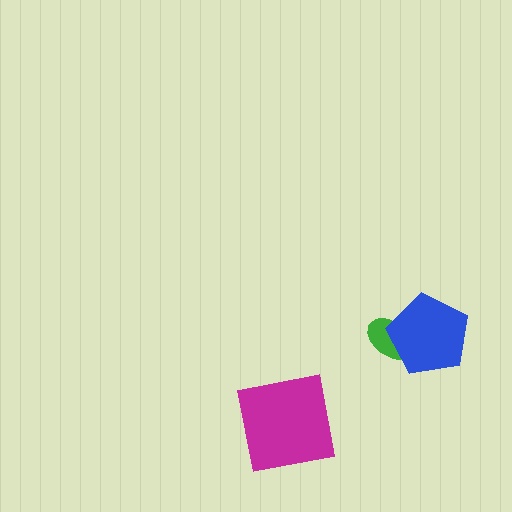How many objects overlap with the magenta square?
0 objects overlap with the magenta square.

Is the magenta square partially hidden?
No, no other shape covers it.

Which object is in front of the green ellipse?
The blue pentagon is in front of the green ellipse.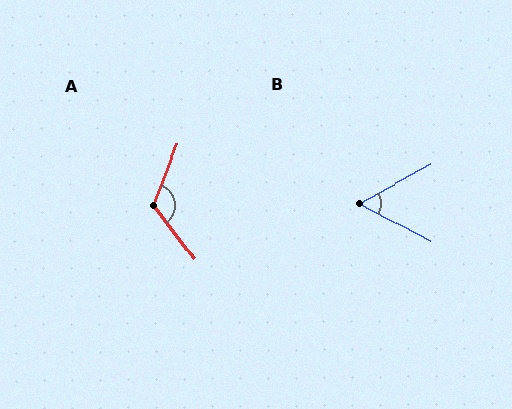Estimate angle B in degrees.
Approximately 56 degrees.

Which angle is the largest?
A, at approximately 122 degrees.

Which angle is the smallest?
B, at approximately 56 degrees.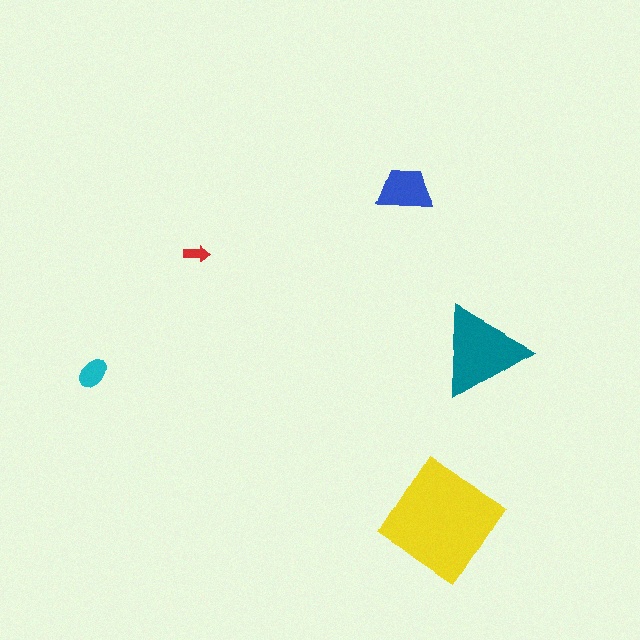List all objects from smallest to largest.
The red arrow, the cyan ellipse, the blue trapezoid, the teal triangle, the yellow diamond.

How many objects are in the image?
There are 5 objects in the image.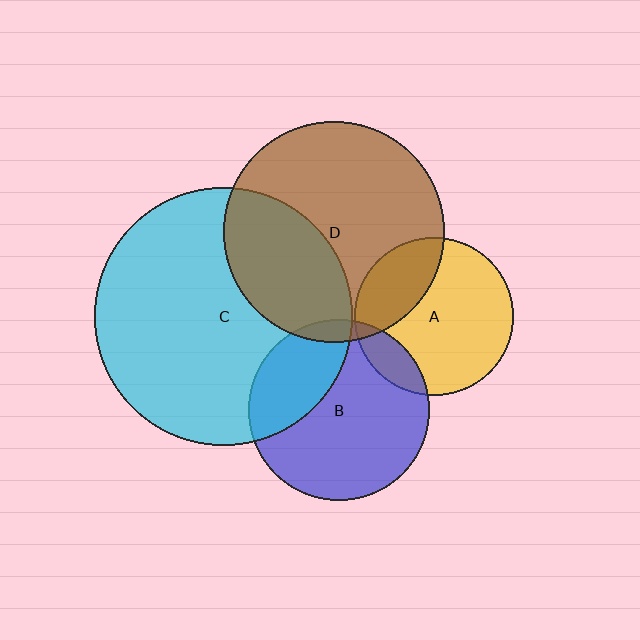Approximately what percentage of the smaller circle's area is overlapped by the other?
Approximately 15%.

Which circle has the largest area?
Circle C (cyan).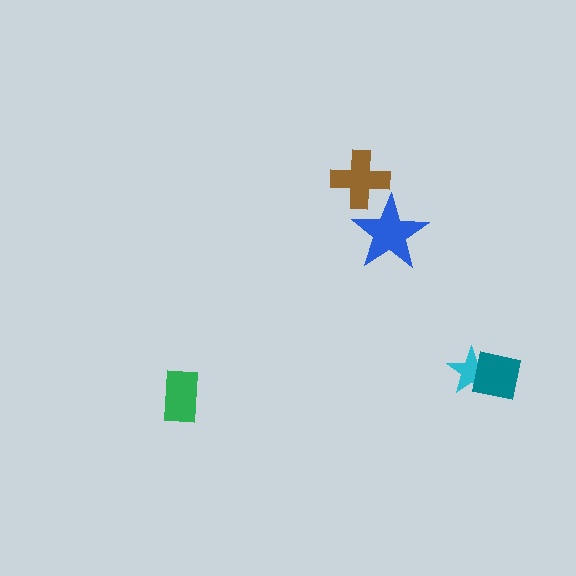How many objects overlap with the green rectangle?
0 objects overlap with the green rectangle.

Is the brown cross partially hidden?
Yes, it is partially covered by another shape.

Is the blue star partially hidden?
No, no other shape covers it.